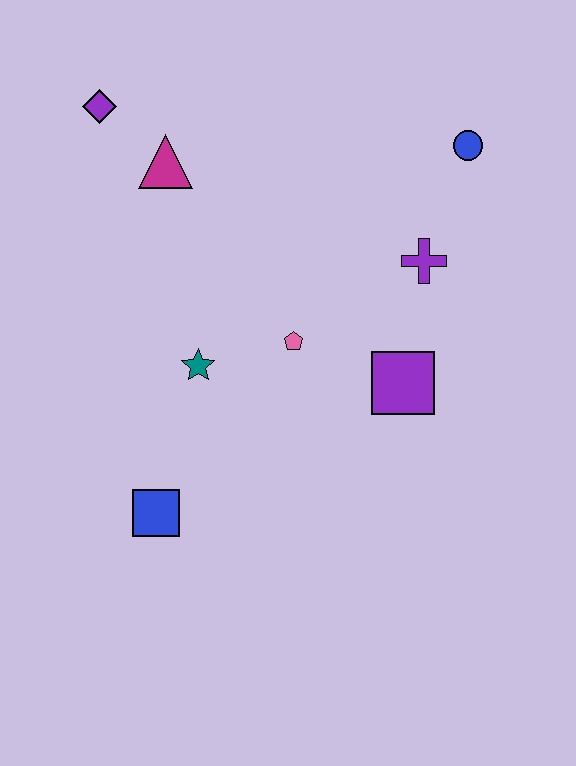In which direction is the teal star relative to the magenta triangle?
The teal star is below the magenta triangle.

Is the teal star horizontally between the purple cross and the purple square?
No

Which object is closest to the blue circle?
The purple cross is closest to the blue circle.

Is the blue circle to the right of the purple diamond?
Yes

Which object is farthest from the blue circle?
The blue square is farthest from the blue circle.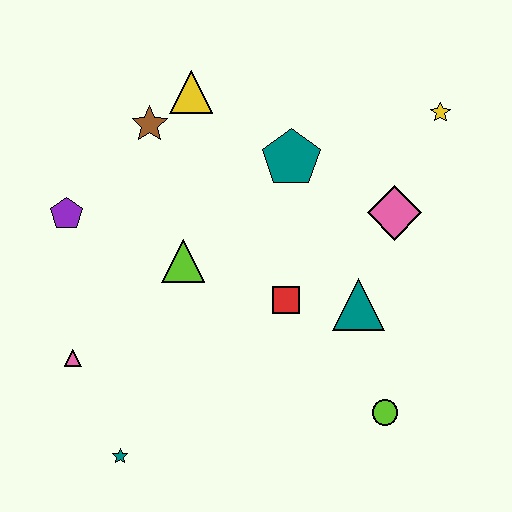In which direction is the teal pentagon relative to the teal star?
The teal pentagon is above the teal star.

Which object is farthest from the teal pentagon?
The teal star is farthest from the teal pentagon.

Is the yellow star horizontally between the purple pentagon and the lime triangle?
No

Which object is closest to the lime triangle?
The red square is closest to the lime triangle.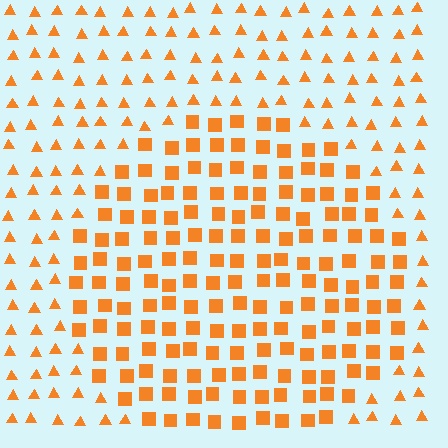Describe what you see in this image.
The image is filled with small orange elements arranged in a uniform grid. A circle-shaped region contains squares, while the surrounding area contains triangles. The boundary is defined purely by the change in element shape.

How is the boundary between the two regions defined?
The boundary is defined by a change in element shape: squares inside vs. triangles outside. All elements share the same color and spacing.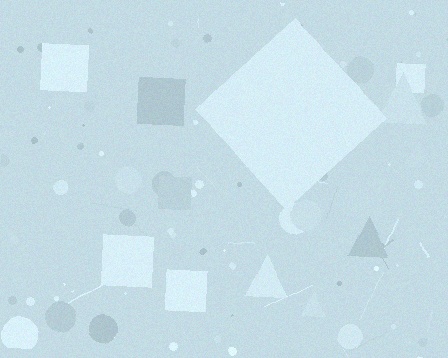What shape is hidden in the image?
A diamond is hidden in the image.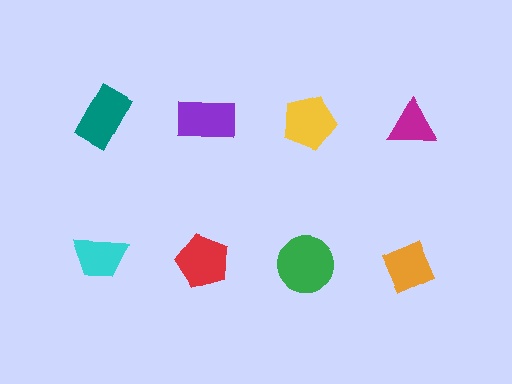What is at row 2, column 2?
A red pentagon.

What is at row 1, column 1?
A teal rectangle.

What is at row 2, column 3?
A green circle.